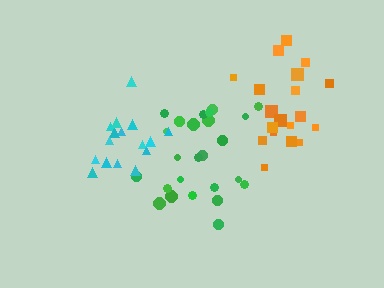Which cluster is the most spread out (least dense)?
Orange.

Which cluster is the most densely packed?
Cyan.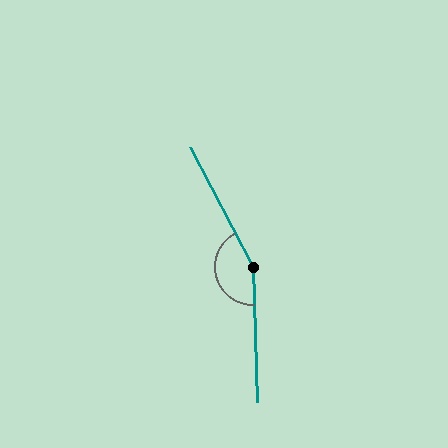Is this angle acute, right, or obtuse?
It is obtuse.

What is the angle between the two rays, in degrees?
Approximately 154 degrees.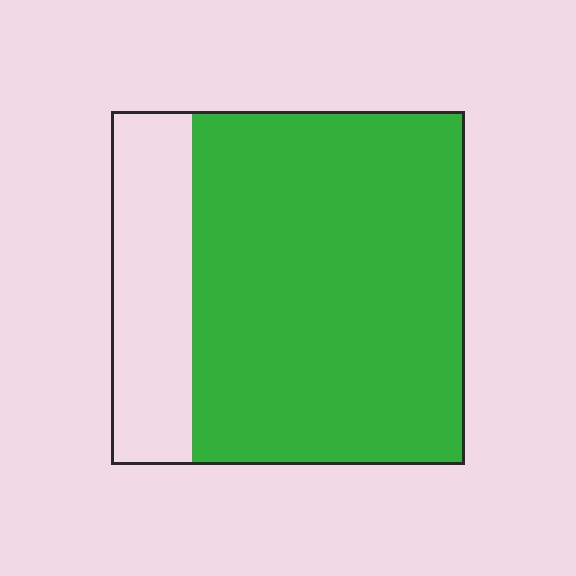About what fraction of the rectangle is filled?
About three quarters (3/4).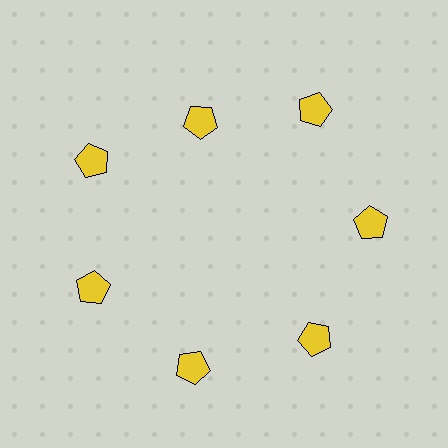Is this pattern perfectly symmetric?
No. The 7 yellow pentagons are arranged in a ring, but one element near the 12 o'clock position is pulled inward toward the center, breaking the 7-fold rotational symmetry.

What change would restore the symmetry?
The symmetry would be restored by moving it outward, back onto the ring so that all 7 pentagons sit at equal angles and equal distance from the center.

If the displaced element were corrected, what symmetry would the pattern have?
It would have 7-fold rotational symmetry — the pattern would map onto itself every 51 degrees.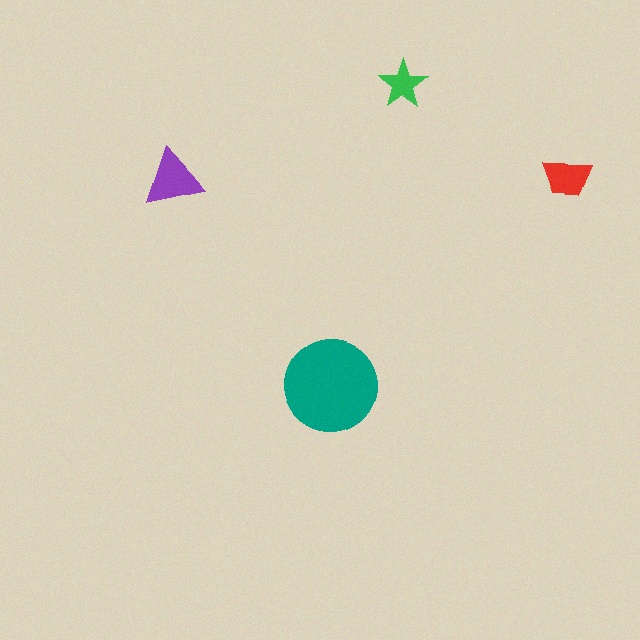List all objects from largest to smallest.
The teal circle, the purple triangle, the red trapezoid, the green star.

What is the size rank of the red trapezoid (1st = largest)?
3rd.